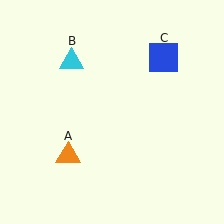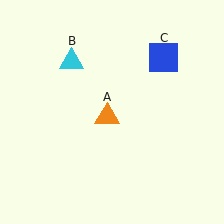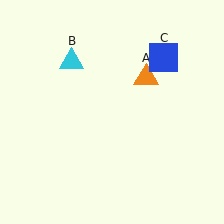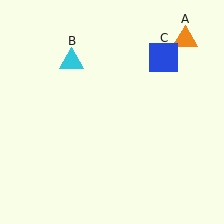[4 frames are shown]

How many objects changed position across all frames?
1 object changed position: orange triangle (object A).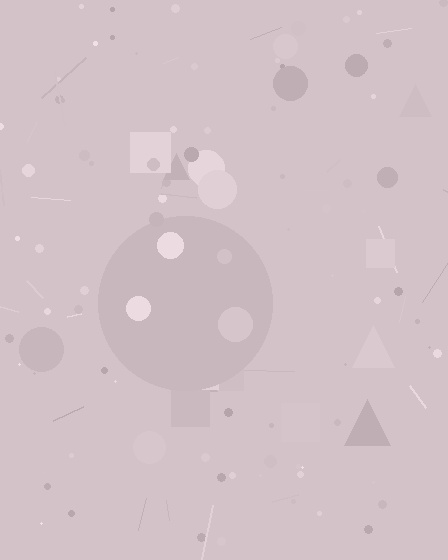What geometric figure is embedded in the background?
A circle is embedded in the background.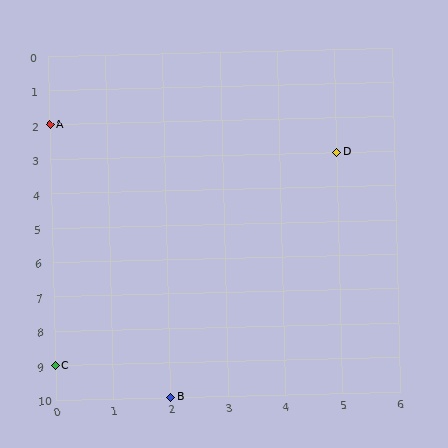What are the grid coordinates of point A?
Point A is at grid coordinates (0, 2).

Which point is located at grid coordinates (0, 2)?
Point A is at (0, 2).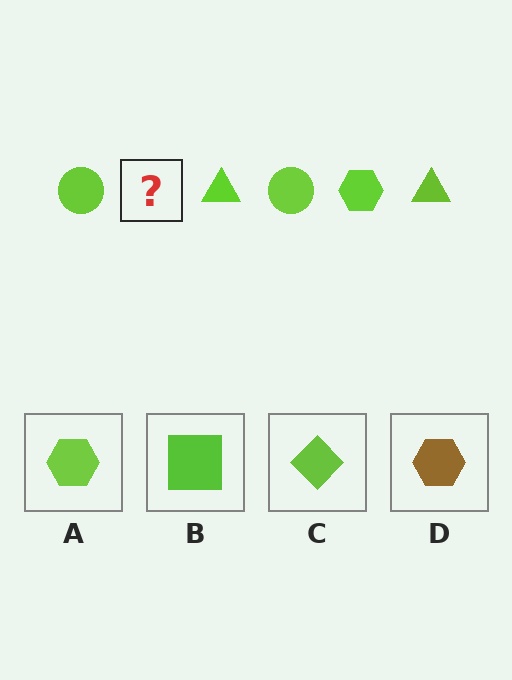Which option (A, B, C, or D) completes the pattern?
A.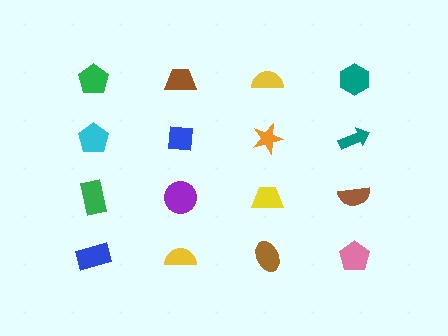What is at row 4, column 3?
A brown ellipse.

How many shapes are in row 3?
4 shapes.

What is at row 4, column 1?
A blue rectangle.